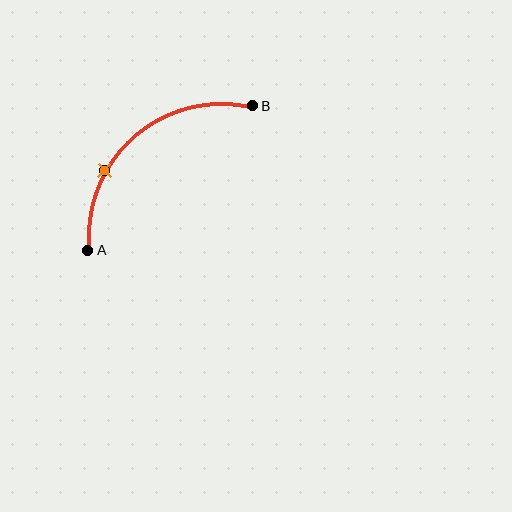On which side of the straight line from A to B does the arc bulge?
The arc bulges above and to the left of the straight line connecting A and B.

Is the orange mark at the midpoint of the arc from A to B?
No. The orange mark lies on the arc but is closer to endpoint A. The arc midpoint would be at the point on the curve equidistant along the arc from both A and B.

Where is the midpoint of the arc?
The arc midpoint is the point on the curve farthest from the straight line joining A and B. It sits above and to the left of that line.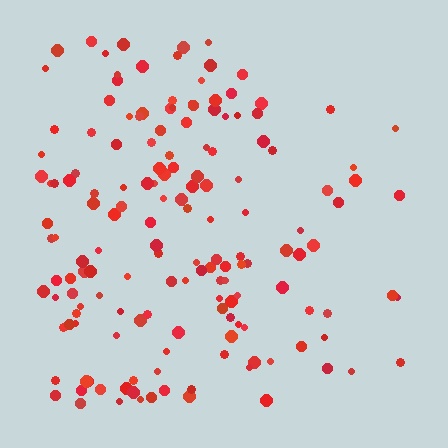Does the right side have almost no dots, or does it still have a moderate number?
Still a moderate number, just noticeably fewer than the left.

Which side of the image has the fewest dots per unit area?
The right.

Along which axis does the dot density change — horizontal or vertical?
Horizontal.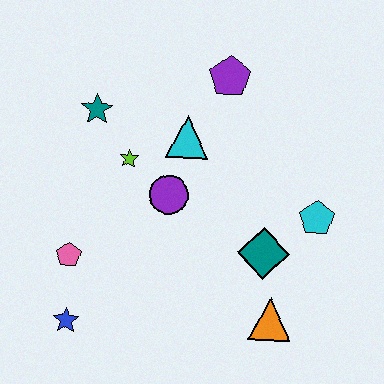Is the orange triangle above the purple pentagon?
No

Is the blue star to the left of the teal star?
Yes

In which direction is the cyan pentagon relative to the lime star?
The cyan pentagon is to the right of the lime star.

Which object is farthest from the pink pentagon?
The cyan pentagon is farthest from the pink pentagon.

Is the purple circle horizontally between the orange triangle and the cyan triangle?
No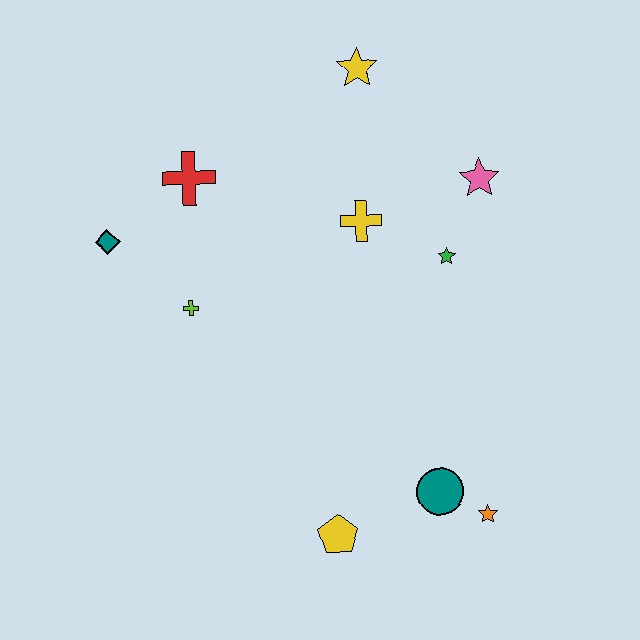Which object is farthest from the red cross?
The orange star is farthest from the red cross.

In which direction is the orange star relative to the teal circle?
The orange star is to the right of the teal circle.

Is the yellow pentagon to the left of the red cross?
No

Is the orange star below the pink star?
Yes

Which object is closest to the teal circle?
The orange star is closest to the teal circle.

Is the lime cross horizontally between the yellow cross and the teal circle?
No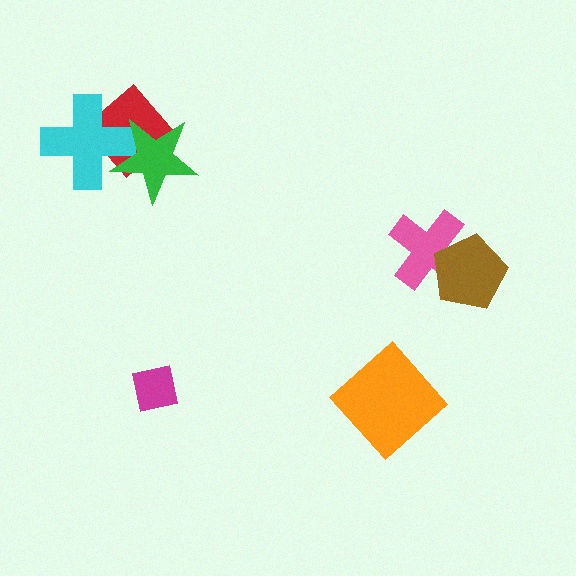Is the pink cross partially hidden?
Yes, it is partially covered by another shape.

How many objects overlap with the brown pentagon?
1 object overlaps with the brown pentagon.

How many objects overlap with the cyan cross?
2 objects overlap with the cyan cross.